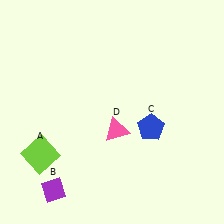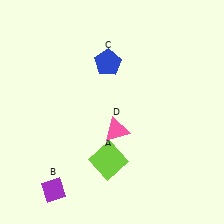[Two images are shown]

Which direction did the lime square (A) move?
The lime square (A) moved right.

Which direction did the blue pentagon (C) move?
The blue pentagon (C) moved up.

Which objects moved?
The objects that moved are: the lime square (A), the blue pentagon (C).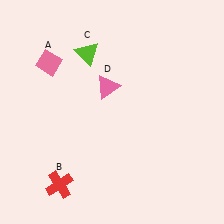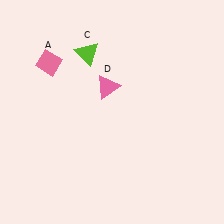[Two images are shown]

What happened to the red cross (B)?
The red cross (B) was removed in Image 2. It was in the bottom-left area of Image 1.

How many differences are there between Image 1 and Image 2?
There is 1 difference between the two images.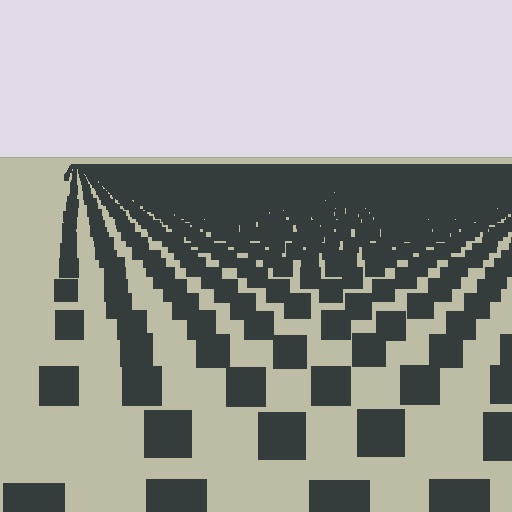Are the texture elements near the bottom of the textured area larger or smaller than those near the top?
Larger. Near the bottom, elements are closer to the viewer and appear at a bigger on-screen size.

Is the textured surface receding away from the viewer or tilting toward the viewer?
The surface is receding away from the viewer. Texture elements get smaller and denser toward the top.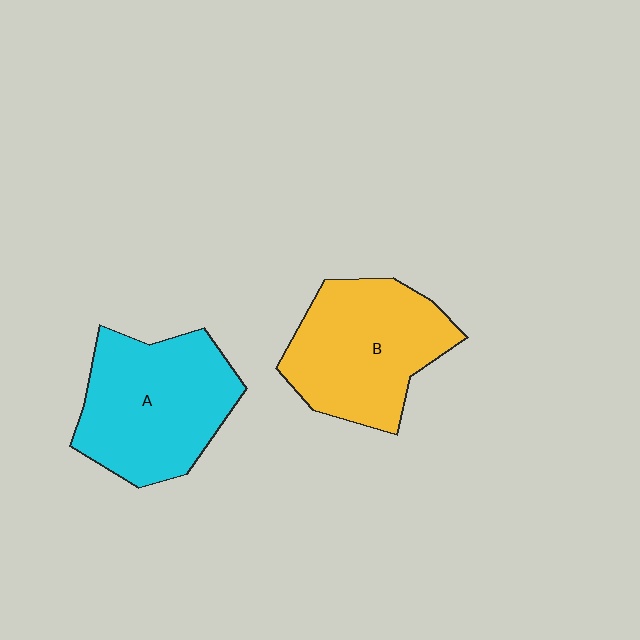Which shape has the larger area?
Shape A (cyan).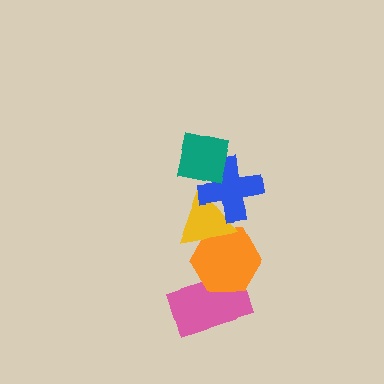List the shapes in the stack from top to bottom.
From top to bottom: the teal square, the blue cross, the yellow triangle, the orange hexagon, the pink rectangle.